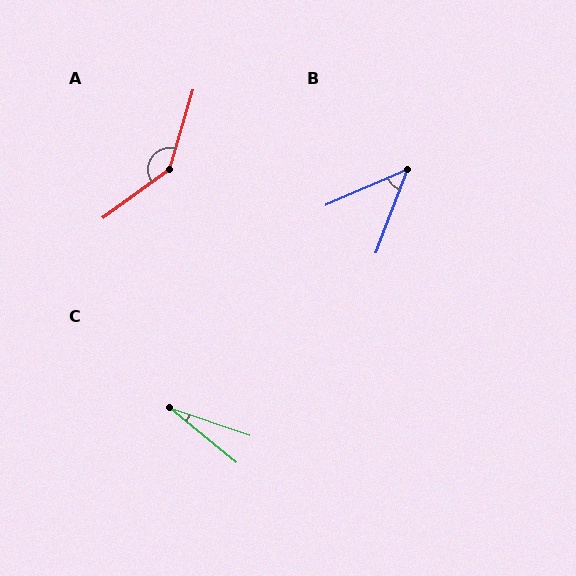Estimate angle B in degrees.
Approximately 46 degrees.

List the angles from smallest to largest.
C (21°), B (46°), A (142°).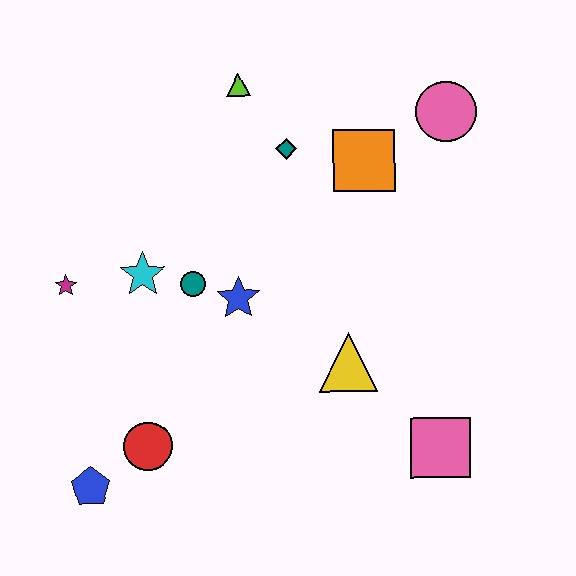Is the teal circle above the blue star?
Yes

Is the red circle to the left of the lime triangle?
Yes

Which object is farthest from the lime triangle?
The blue pentagon is farthest from the lime triangle.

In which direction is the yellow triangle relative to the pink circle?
The yellow triangle is below the pink circle.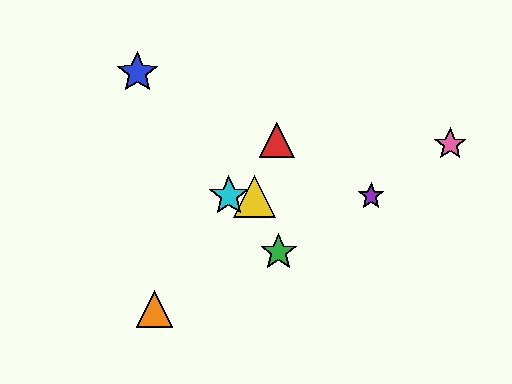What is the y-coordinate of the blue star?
The blue star is at y≈73.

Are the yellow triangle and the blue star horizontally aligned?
No, the yellow triangle is at y≈196 and the blue star is at y≈73.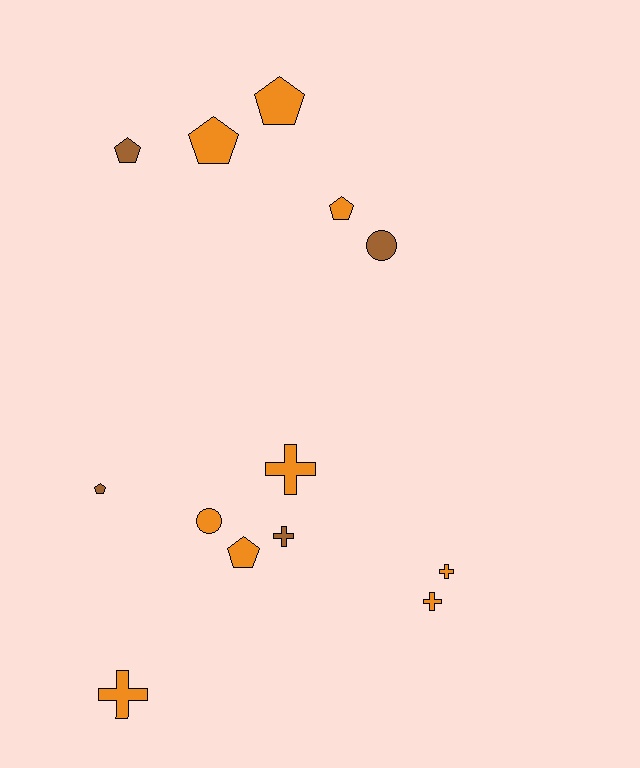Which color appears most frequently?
Orange, with 9 objects.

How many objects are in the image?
There are 13 objects.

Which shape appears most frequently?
Pentagon, with 6 objects.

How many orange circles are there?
There is 1 orange circle.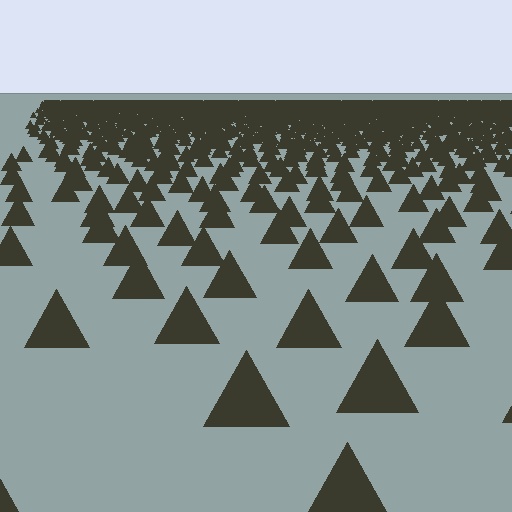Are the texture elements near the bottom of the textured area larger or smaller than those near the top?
Larger. Near the bottom, elements are closer to the viewer and appear at a bigger on-screen size.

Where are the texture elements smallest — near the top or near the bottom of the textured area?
Near the top.